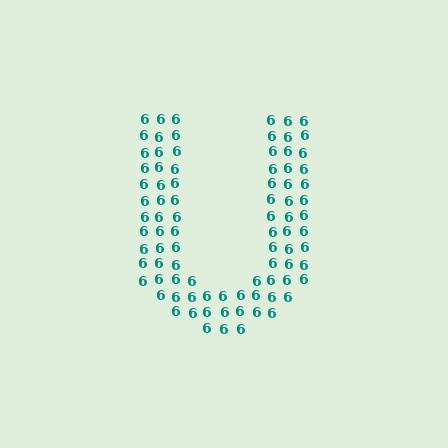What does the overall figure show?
The overall figure shows the letter U.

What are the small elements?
The small elements are digit 6's.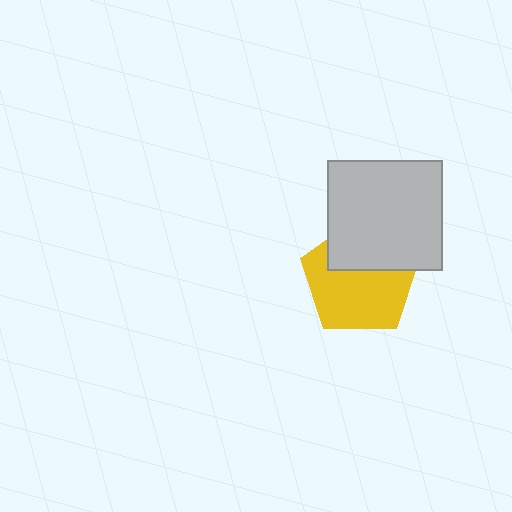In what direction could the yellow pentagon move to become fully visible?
The yellow pentagon could move down. That would shift it out from behind the light gray rectangle entirely.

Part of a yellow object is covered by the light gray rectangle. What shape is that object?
It is a pentagon.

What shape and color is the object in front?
The object in front is a light gray rectangle.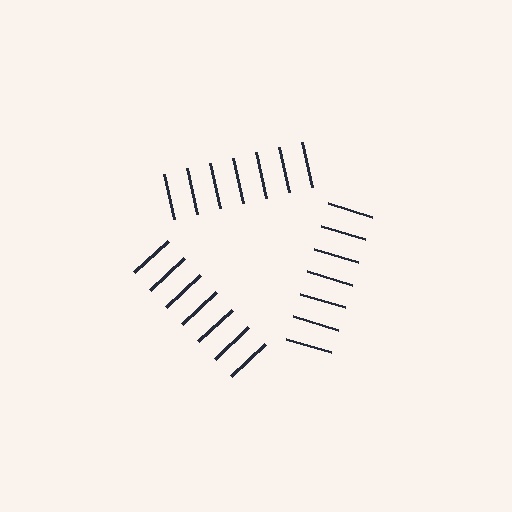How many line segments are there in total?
21 — 7 along each of the 3 edges.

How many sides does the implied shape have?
3 sides — the line-ends trace a triangle.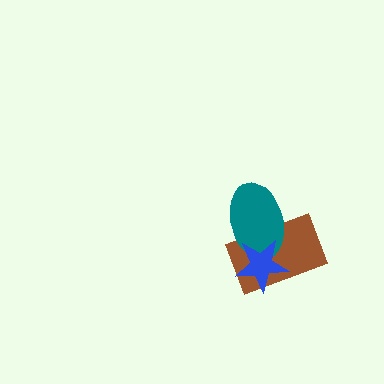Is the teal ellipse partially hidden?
Yes, it is partially covered by another shape.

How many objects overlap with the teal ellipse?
2 objects overlap with the teal ellipse.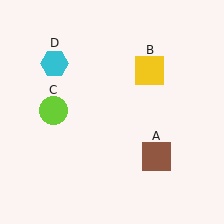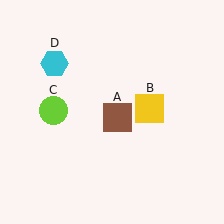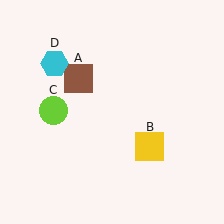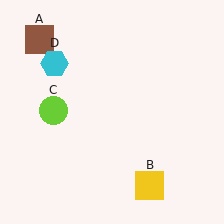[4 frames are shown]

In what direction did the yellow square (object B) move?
The yellow square (object B) moved down.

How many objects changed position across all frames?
2 objects changed position: brown square (object A), yellow square (object B).